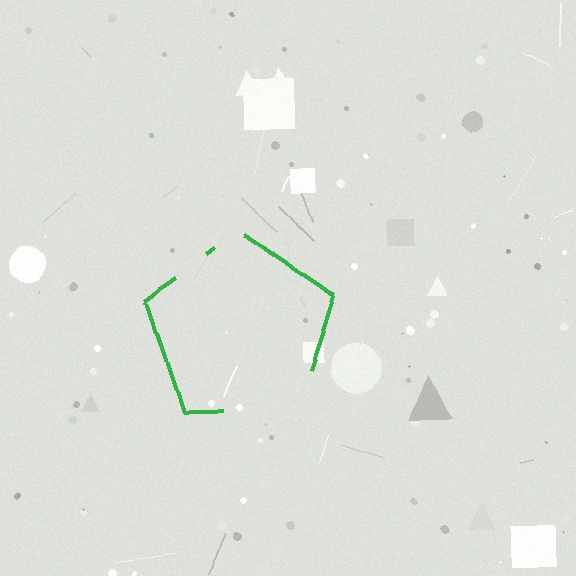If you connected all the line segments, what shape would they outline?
They would outline a pentagon.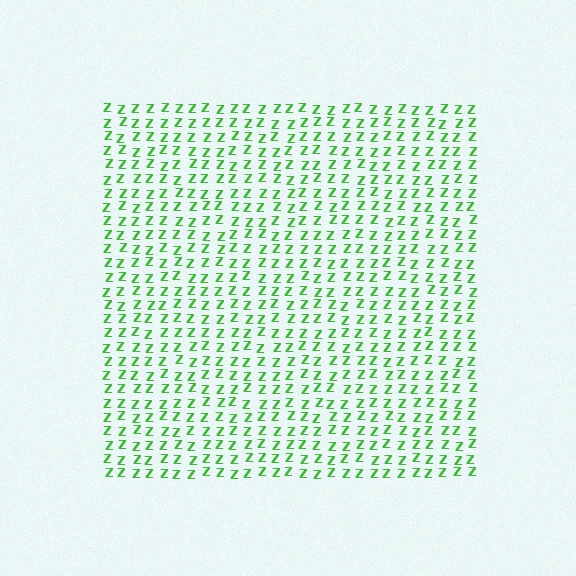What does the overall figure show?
The overall figure shows a square.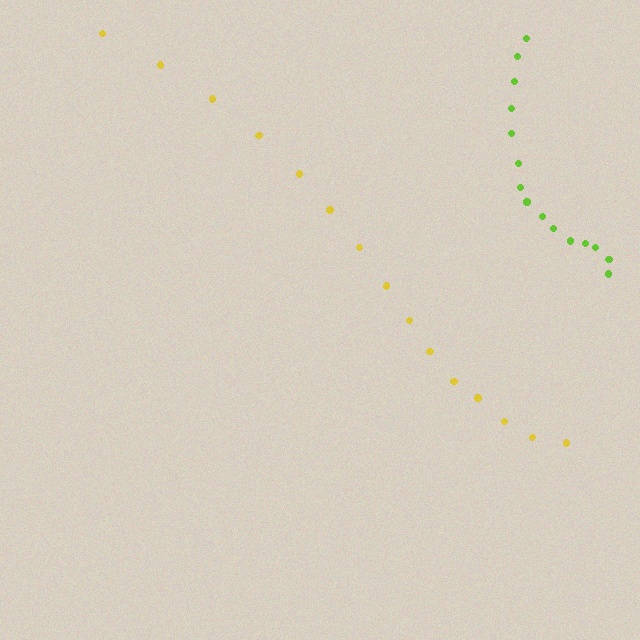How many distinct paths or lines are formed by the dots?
There are 2 distinct paths.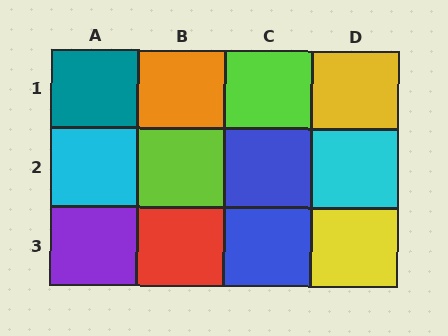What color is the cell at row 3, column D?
Yellow.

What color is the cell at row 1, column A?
Teal.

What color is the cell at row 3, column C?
Blue.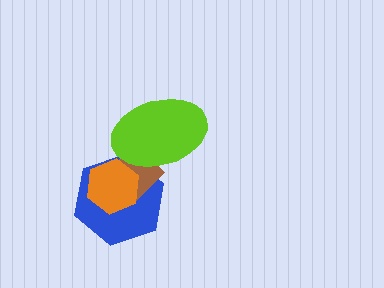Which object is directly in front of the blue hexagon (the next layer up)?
The brown diamond is directly in front of the blue hexagon.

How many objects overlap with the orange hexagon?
2 objects overlap with the orange hexagon.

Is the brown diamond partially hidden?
Yes, it is partially covered by another shape.